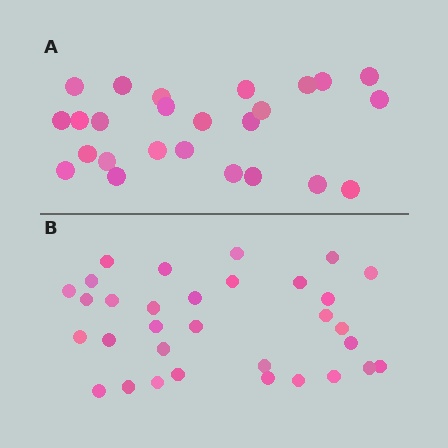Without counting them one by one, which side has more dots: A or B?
Region B (the bottom region) has more dots.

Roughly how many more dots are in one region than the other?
Region B has roughly 8 or so more dots than region A.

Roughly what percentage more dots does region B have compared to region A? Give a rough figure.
About 30% more.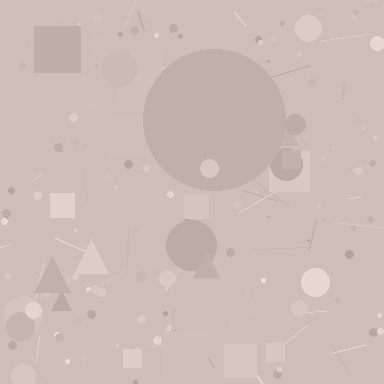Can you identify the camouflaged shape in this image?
The camouflaged shape is a circle.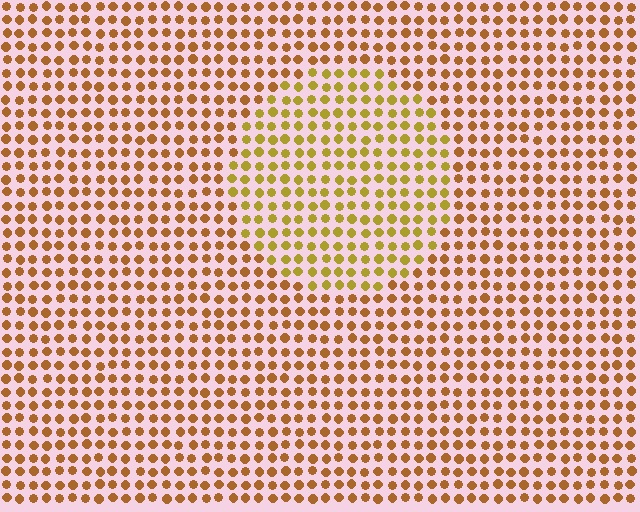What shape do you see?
I see a circle.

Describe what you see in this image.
The image is filled with small brown elements in a uniform arrangement. A circle-shaped region is visible where the elements are tinted to a slightly different hue, forming a subtle color boundary.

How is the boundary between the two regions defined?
The boundary is defined purely by a slight shift in hue (about 26 degrees). Spacing, size, and orientation are identical on both sides.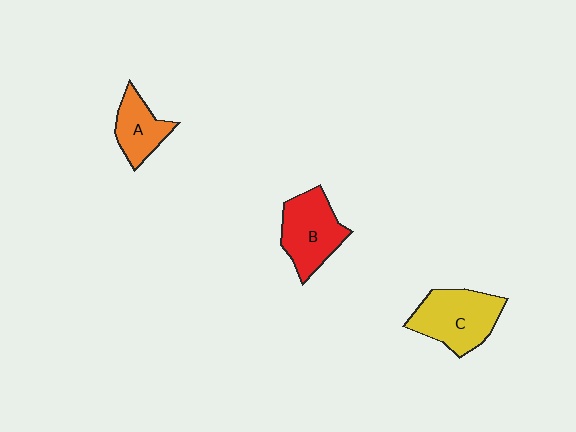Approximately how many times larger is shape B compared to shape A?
Approximately 1.5 times.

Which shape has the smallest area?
Shape A (orange).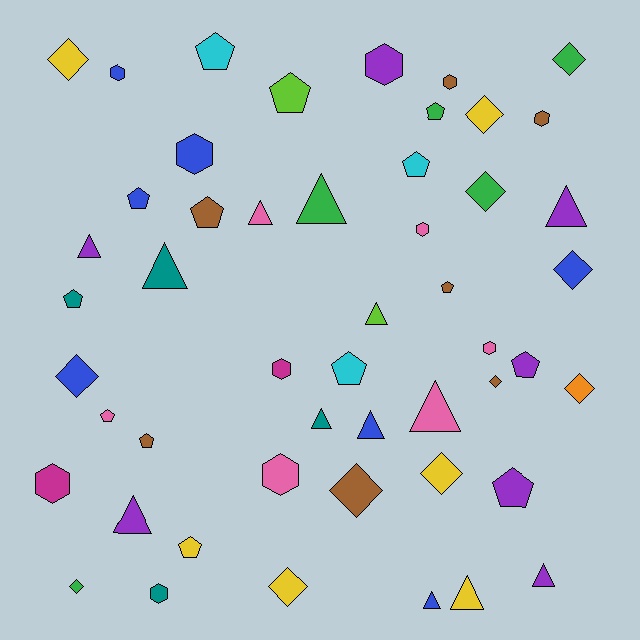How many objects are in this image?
There are 50 objects.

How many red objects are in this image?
There are no red objects.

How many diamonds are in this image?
There are 12 diamonds.